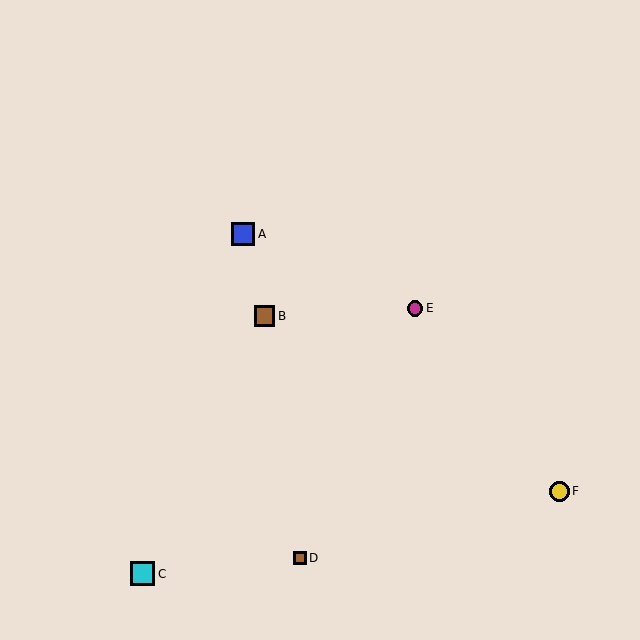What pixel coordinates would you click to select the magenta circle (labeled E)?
Click at (415, 308) to select the magenta circle E.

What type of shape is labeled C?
Shape C is a cyan square.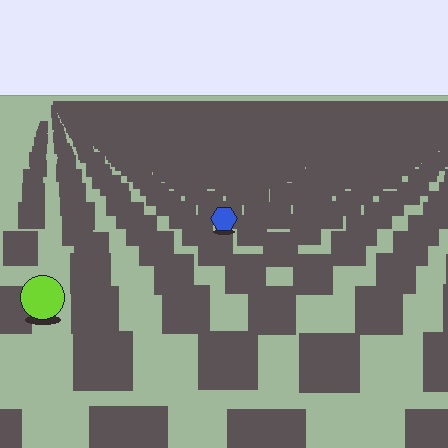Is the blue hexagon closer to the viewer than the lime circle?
No. The lime circle is closer — you can tell from the texture gradient: the ground texture is coarser near it.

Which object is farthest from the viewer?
The blue hexagon is farthest from the viewer. It appears smaller and the ground texture around it is denser.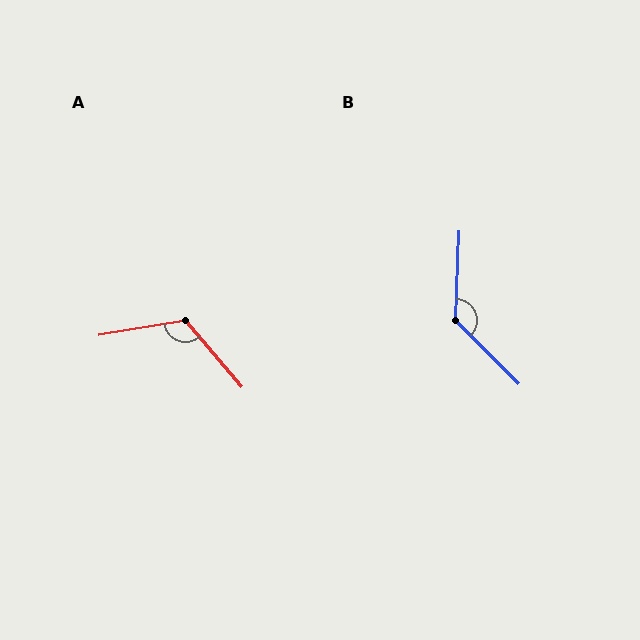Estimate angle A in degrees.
Approximately 121 degrees.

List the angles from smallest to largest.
A (121°), B (133°).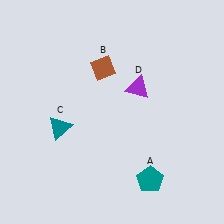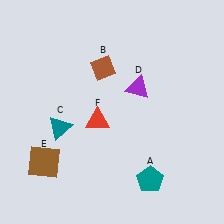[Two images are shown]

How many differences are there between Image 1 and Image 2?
There are 2 differences between the two images.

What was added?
A brown square (E), a red triangle (F) were added in Image 2.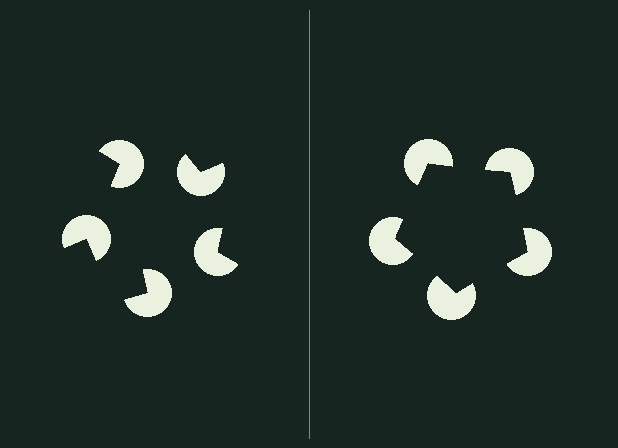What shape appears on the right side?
An illusory pentagon.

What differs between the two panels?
The pac-man discs are positioned identically on both sides; only the wedge orientations differ. On the right they align to a pentagon; on the left they are misaligned.